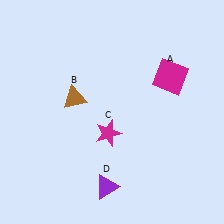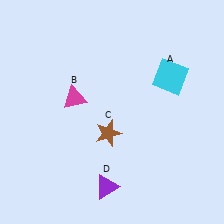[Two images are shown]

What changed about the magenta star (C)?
In Image 1, C is magenta. In Image 2, it changed to brown.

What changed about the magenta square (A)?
In Image 1, A is magenta. In Image 2, it changed to cyan.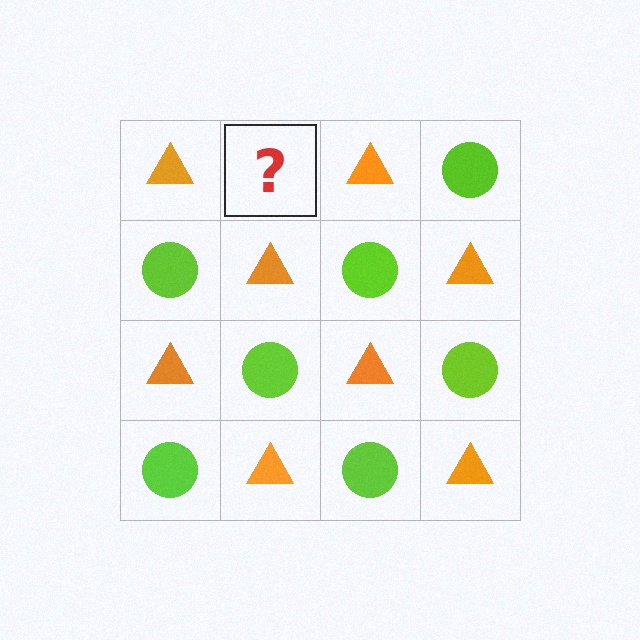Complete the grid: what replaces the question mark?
The question mark should be replaced with a lime circle.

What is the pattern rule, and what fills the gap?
The rule is that it alternates orange triangle and lime circle in a checkerboard pattern. The gap should be filled with a lime circle.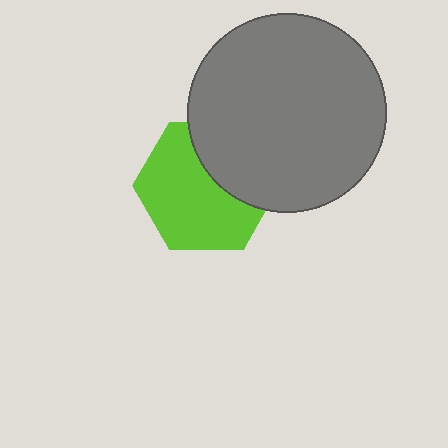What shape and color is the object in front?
The object in front is a gray circle.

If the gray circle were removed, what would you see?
You would see the complete lime hexagon.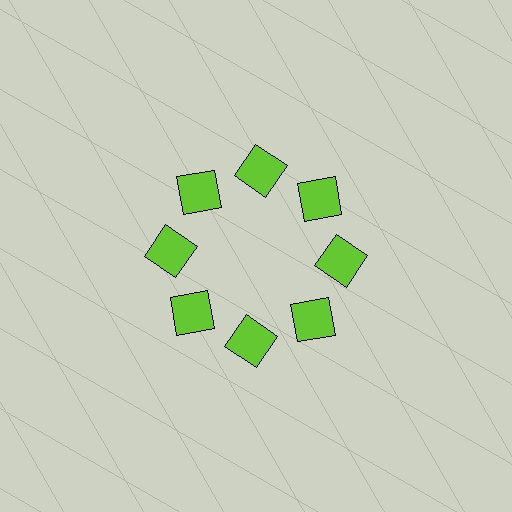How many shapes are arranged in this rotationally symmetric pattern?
There are 8 shapes, arranged in 8 groups of 1.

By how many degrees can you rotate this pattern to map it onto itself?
The pattern maps onto itself every 45 degrees of rotation.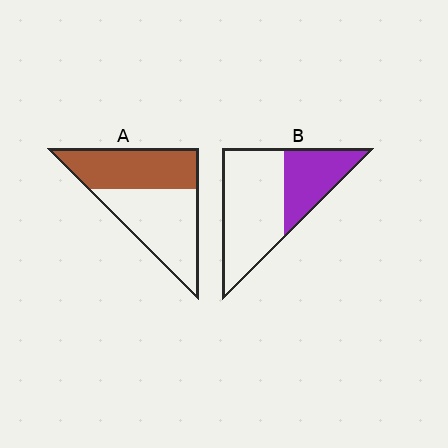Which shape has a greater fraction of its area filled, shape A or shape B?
Shape A.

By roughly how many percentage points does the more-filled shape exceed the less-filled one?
By roughly 10 percentage points (A over B).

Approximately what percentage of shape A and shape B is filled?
A is approximately 45% and B is approximately 35%.